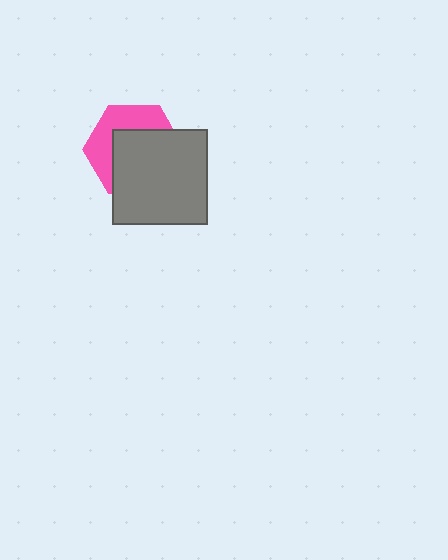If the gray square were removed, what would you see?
You would see the complete pink hexagon.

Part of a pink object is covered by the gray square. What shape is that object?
It is a hexagon.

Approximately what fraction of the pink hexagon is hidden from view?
Roughly 59% of the pink hexagon is hidden behind the gray square.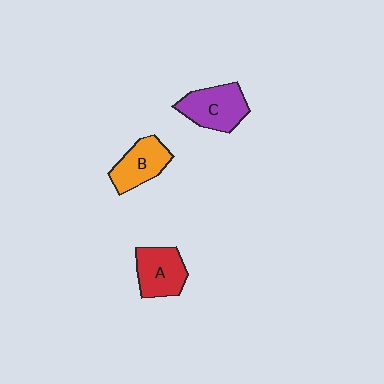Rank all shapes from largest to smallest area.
From largest to smallest: C (purple), A (red), B (orange).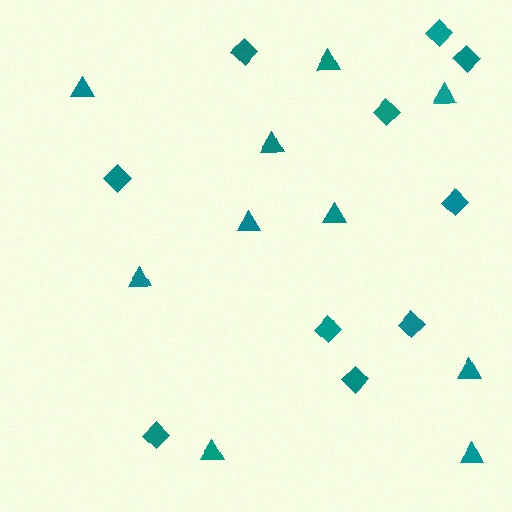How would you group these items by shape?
There are 2 groups: one group of triangles (10) and one group of diamonds (10).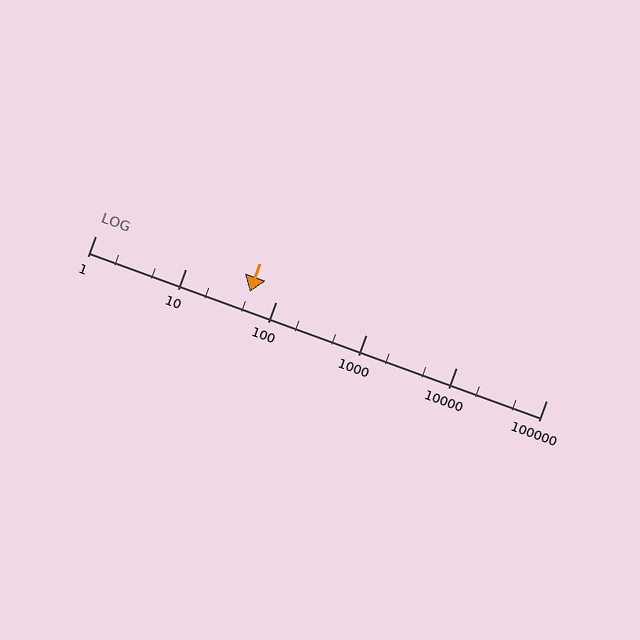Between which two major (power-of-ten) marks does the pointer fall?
The pointer is between 10 and 100.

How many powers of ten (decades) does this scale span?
The scale spans 5 decades, from 1 to 100000.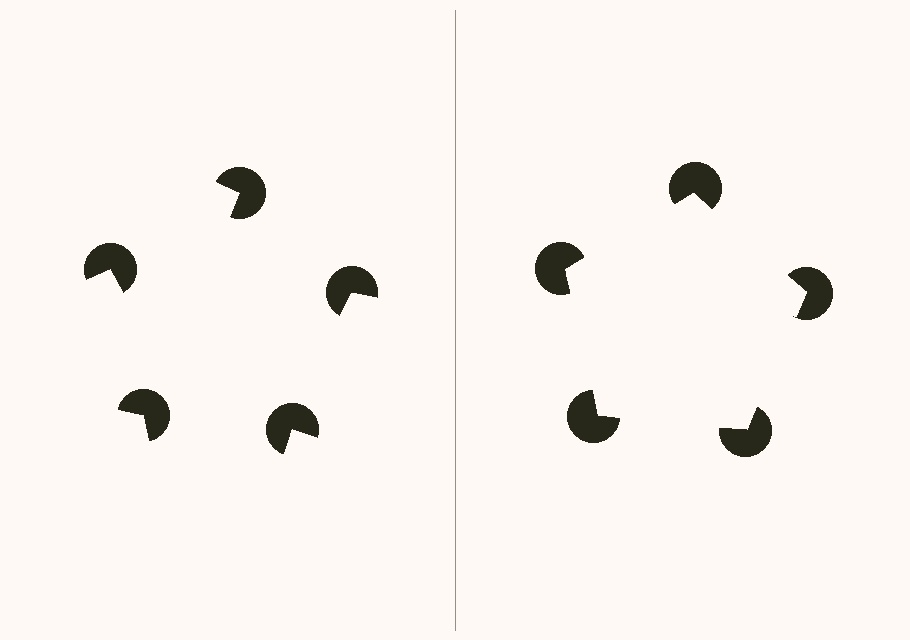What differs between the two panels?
The pac-man discs are positioned identically on both sides; only the wedge orientations differ. On the right they align to a pentagon; on the left they are misaligned.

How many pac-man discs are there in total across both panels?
10 — 5 on each side.